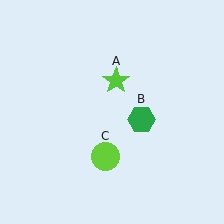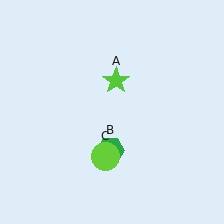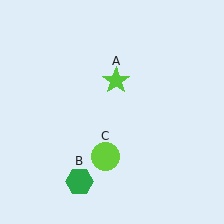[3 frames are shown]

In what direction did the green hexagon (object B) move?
The green hexagon (object B) moved down and to the left.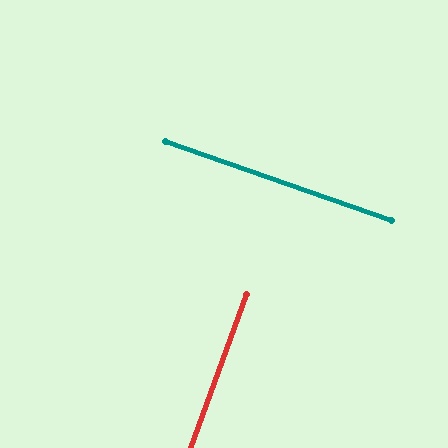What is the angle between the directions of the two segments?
Approximately 89 degrees.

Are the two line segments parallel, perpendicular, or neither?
Perpendicular — they meet at approximately 89°.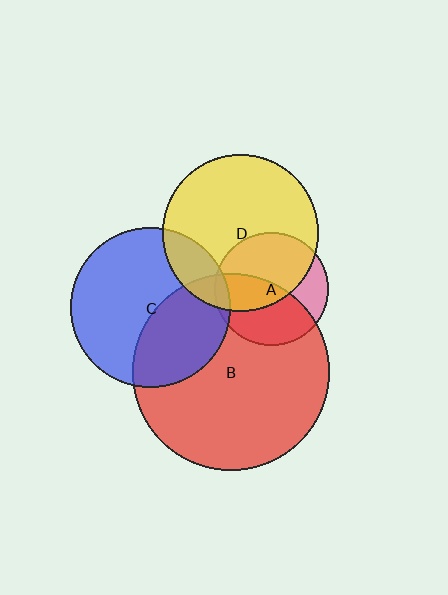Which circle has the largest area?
Circle B (red).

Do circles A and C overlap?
Yes.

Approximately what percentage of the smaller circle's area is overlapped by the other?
Approximately 5%.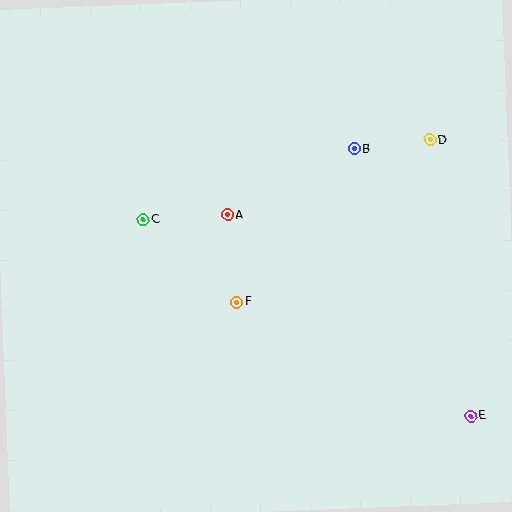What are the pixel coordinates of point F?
Point F is at (236, 302).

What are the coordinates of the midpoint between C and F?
The midpoint between C and F is at (190, 261).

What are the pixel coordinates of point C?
Point C is at (143, 220).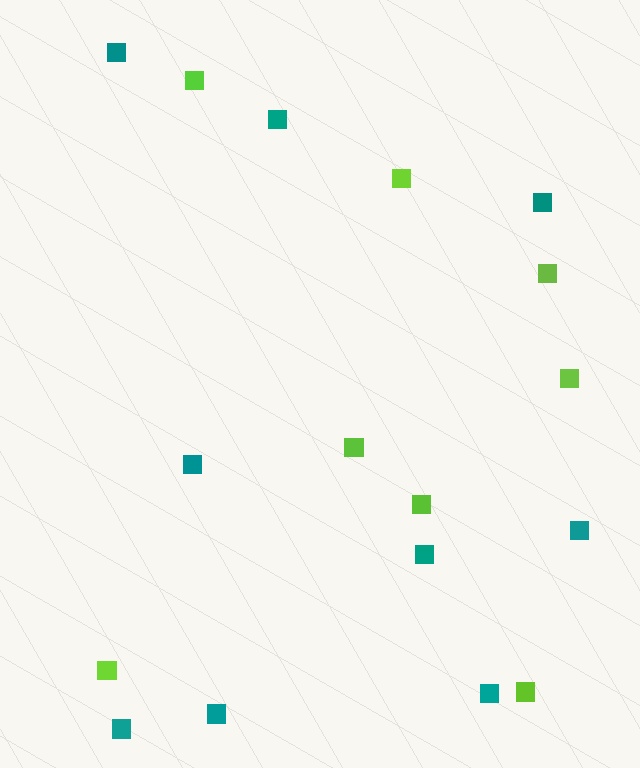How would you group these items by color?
There are 2 groups: one group of lime squares (8) and one group of teal squares (9).